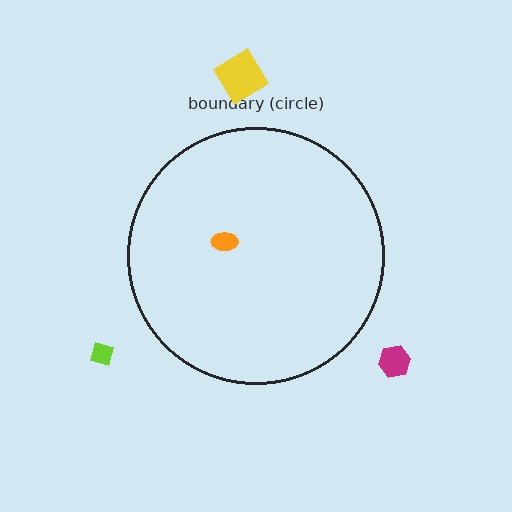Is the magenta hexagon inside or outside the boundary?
Outside.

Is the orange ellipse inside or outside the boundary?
Inside.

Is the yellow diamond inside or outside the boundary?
Outside.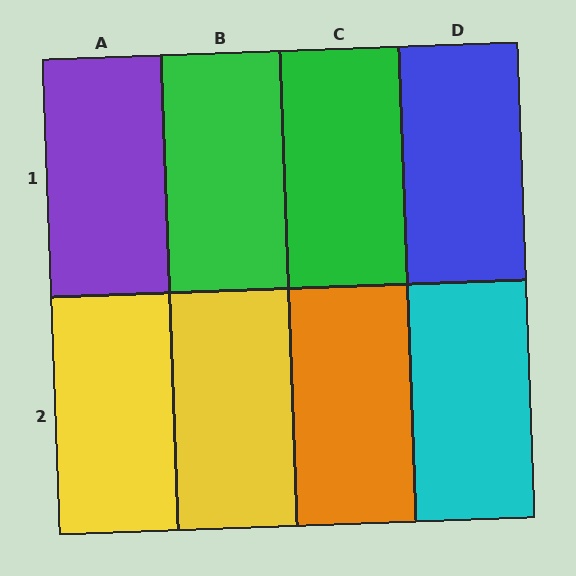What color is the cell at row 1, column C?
Green.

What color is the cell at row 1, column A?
Purple.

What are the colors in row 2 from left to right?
Yellow, yellow, orange, cyan.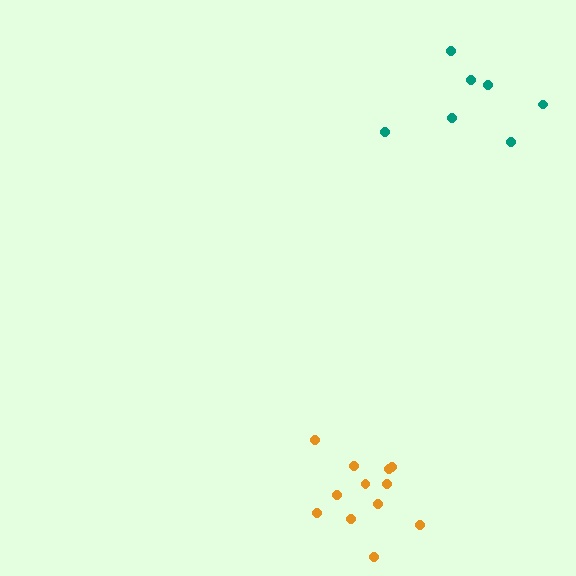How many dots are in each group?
Group 1: 12 dots, Group 2: 7 dots (19 total).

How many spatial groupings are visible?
There are 2 spatial groupings.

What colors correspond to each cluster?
The clusters are colored: orange, teal.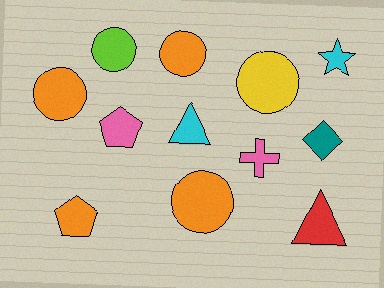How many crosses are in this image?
There is 1 cross.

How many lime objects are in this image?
There is 1 lime object.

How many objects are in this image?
There are 12 objects.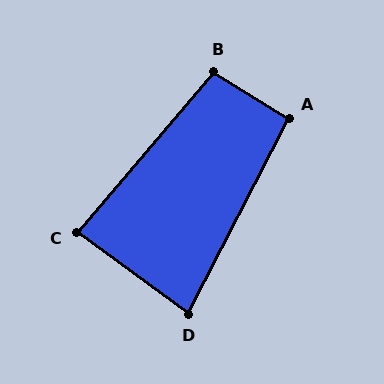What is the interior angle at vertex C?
Approximately 86 degrees (approximately right).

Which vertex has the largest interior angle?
B, at approximately 99 degrees.